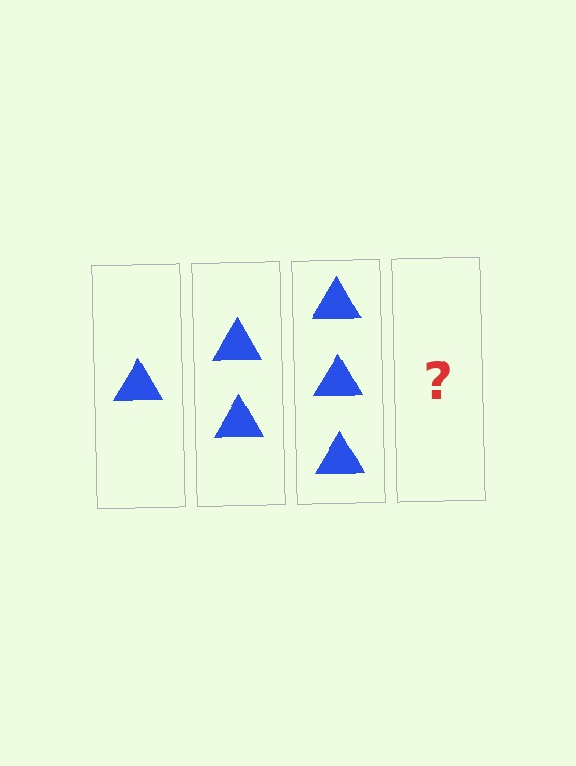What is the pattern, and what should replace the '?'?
The pattern is that each step adds one more triangle. The '?' should be 4 triangles.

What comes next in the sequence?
The next element should be 4 triangles.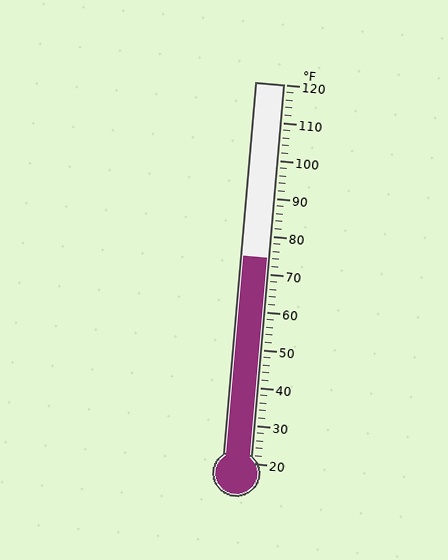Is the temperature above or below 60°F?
The temperature is above 60°F.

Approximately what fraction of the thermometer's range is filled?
The thermometer is filled to approximately 55% of its range.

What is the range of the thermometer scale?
The thermometer scale ranges from 20°F to 120°F.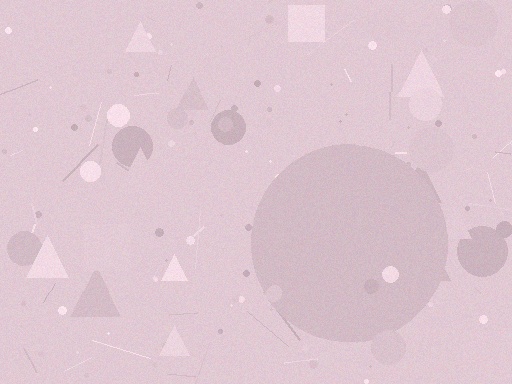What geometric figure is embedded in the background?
A circle is embedded in the background.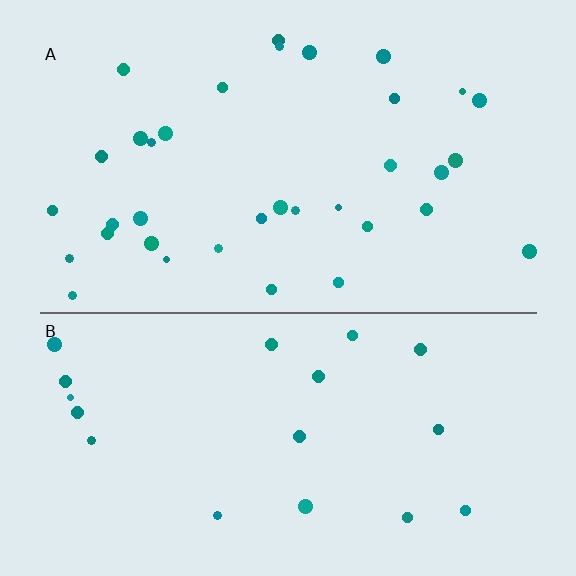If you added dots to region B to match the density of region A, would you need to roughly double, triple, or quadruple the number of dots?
Approximately double.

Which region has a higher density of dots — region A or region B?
A (the top).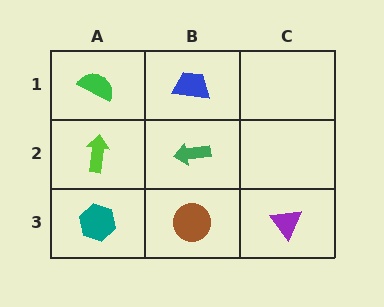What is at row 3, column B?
A brown circle.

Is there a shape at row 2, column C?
No, that cell is empty.